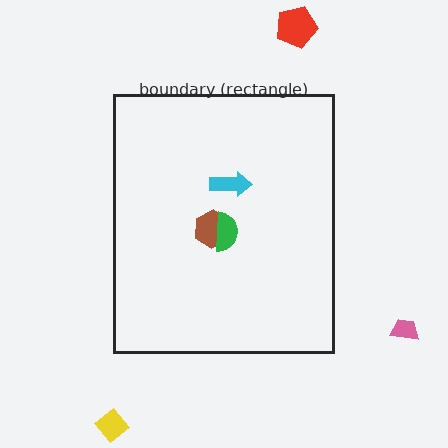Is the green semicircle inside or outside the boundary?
Inside.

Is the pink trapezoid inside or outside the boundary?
Outside.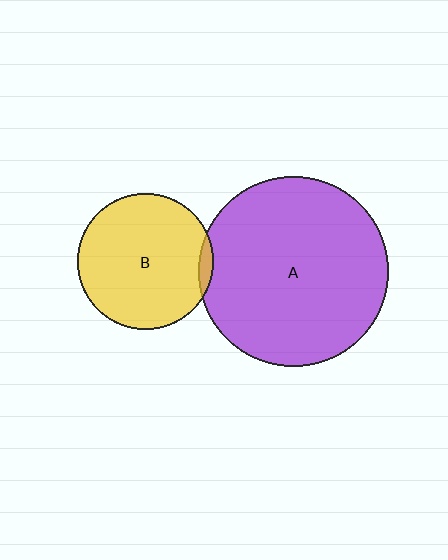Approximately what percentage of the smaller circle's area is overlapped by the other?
Approximately 5%.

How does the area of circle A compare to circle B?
Approximately 2.0 times.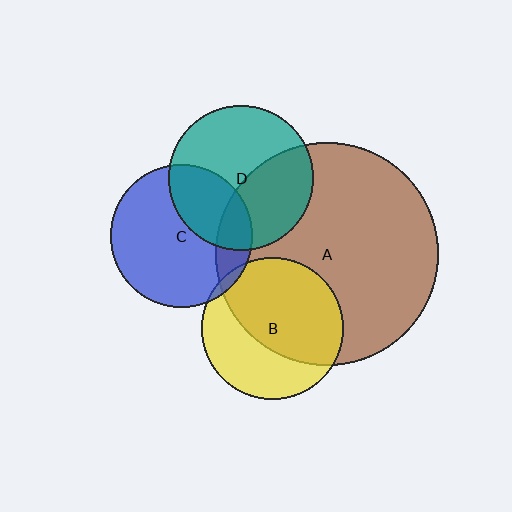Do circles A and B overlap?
Yes.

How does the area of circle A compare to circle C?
Approximately 2.4 times.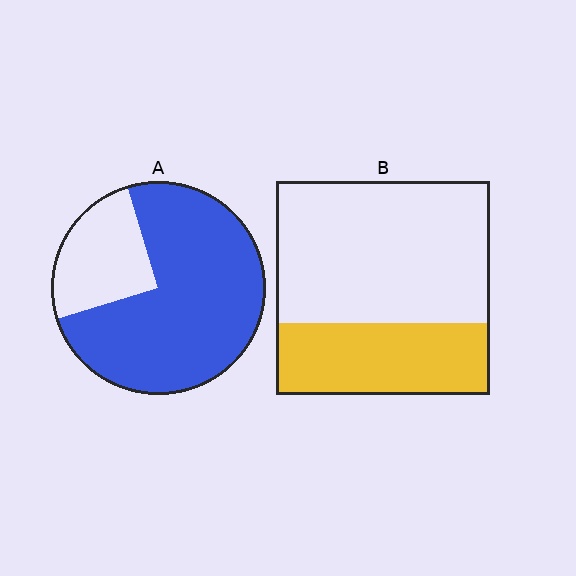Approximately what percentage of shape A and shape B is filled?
A is approximately 75% and B is approximately 35%.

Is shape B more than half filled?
No.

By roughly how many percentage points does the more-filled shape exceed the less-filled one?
By roughly 40 percentage points (A over B).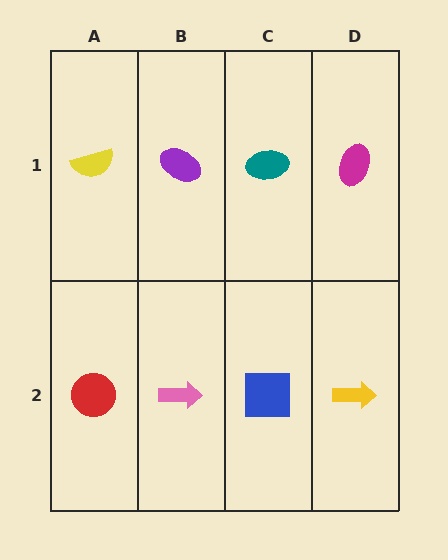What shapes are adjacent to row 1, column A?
A red circle (row 2, column A), a purple ellipse (row 1, column B).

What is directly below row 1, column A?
A red circle.